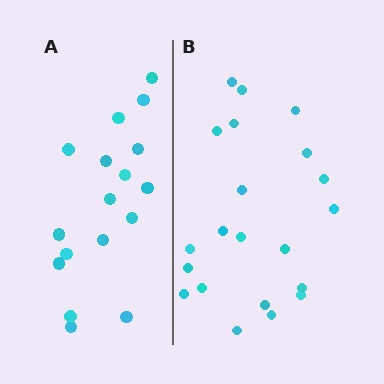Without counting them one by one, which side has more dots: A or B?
Region B (the right region) has more dots.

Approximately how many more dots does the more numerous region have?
Region B has about 4 more dots than region A.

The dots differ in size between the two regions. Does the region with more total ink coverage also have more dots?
No. Region A has more total ink coverage because its dots are larger, but region B actually contains more individual dots. Total area can be misleading — the number of items is what matters here.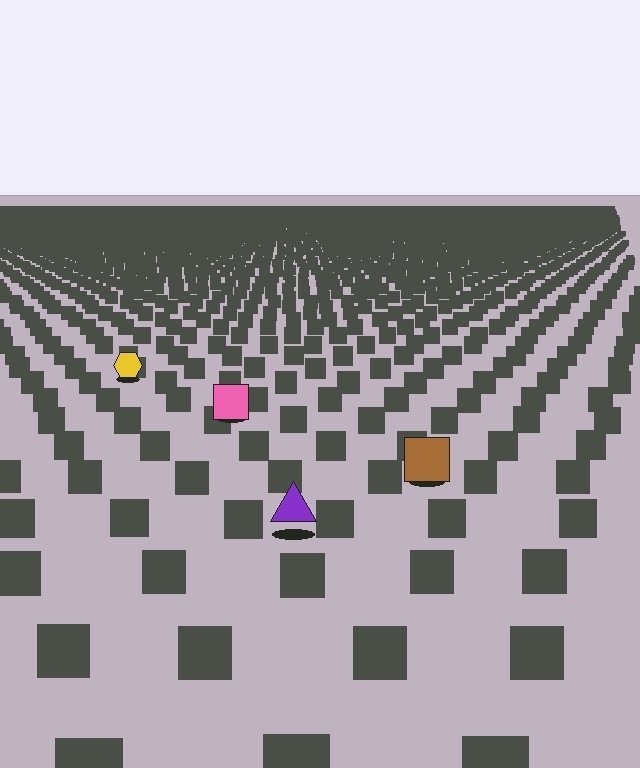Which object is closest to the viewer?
The purple triangle is closest. The texture marks near it are larger and more spread out.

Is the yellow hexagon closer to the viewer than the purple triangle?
No. The purple triangle is closer — you can tell from the texture gradient: the ground texture is coarser near it.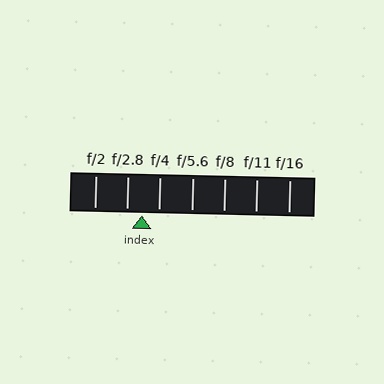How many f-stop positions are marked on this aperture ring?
There are 7 f-stop positions marked.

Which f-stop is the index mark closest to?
The index mark is closest to f/2.8.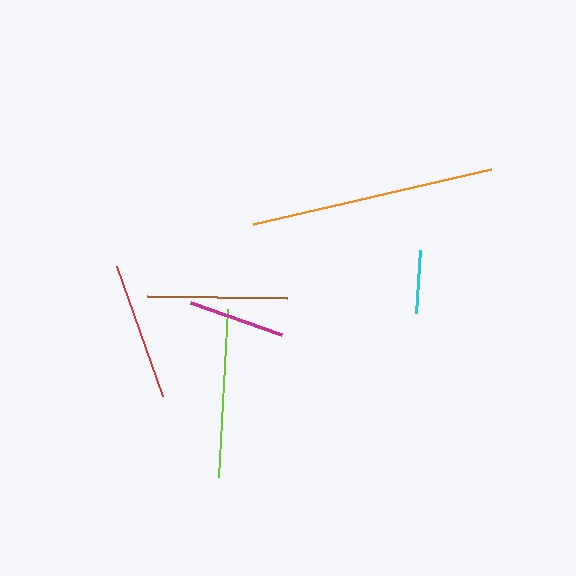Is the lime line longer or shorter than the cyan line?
The lime line is longer than the cyan line.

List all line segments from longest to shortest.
From longest to shortest: orange, lime, brown, red, magenta, cyan.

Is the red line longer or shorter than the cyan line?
The red line is longer than the cyan line.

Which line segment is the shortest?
The cyan line is the shortest at approximately 63 pixels.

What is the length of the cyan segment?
The cyan segment is approximately 63 pixels long.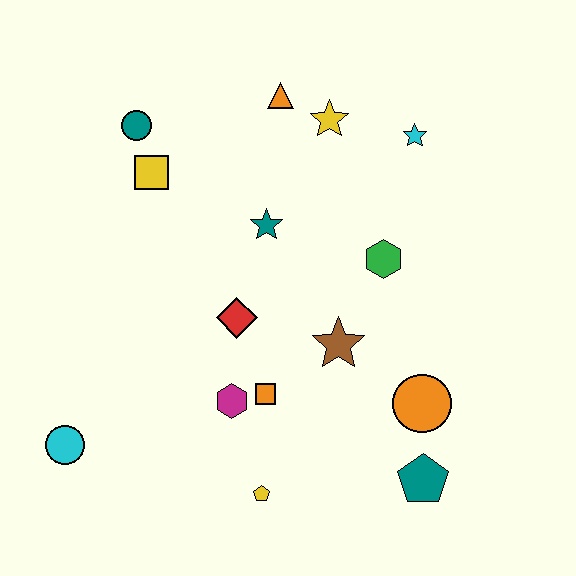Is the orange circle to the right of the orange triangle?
Yes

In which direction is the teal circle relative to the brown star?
The teal circle is above the brown star.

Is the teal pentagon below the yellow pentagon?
No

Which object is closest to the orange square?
The magenta hexagon is closest to the orange square.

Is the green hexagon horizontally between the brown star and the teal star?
No